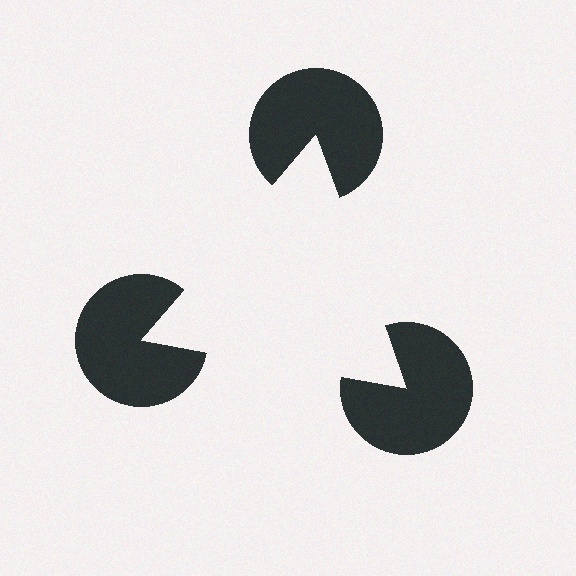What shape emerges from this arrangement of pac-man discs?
An illusory triangle — its edges are inferred from the aligned wedge cuts in the pac-man discs, not physically drawn.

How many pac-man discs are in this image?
There are 3 — one at each vertex of the illusory triangle.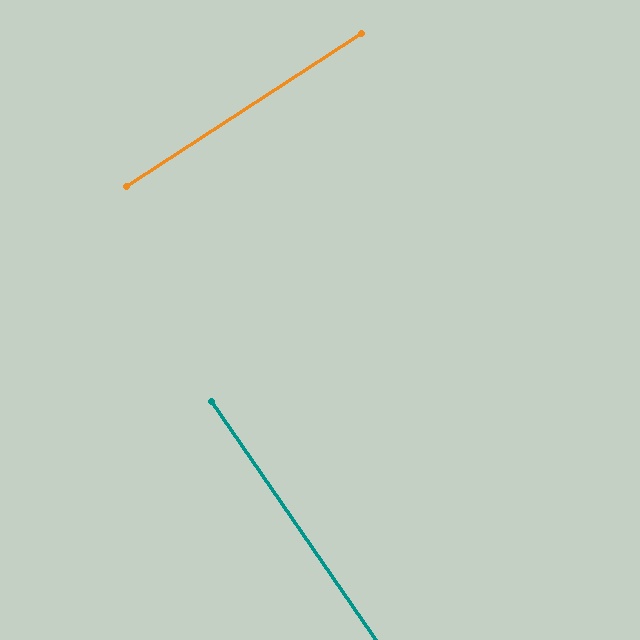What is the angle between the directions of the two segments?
Approximately 88 degrees.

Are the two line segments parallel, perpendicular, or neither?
Perpendicular — they meet at approximately 88°.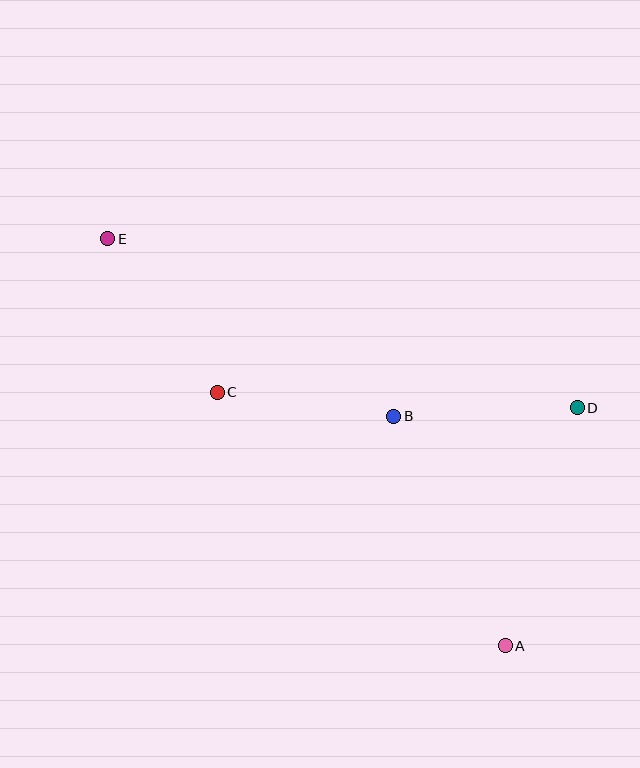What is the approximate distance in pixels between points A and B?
The distance between A and B is approximately 255 pixels.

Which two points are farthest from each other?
Points A and E are farthest from each other.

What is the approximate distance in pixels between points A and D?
The distance between A and D is approximately 249 pixels.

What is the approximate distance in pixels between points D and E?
The distance between D and E is approximately 499 pixels.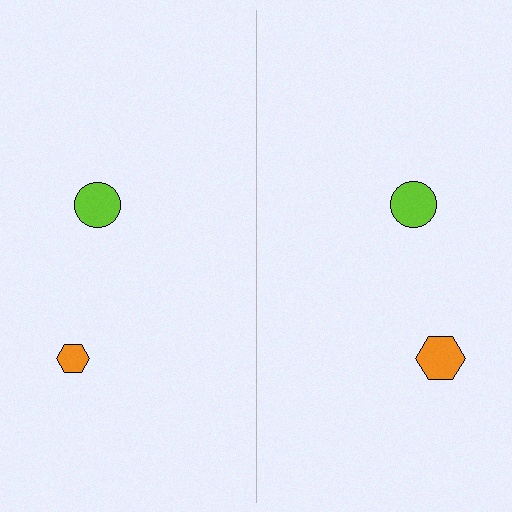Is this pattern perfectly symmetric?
No, the pattern is not perfectly symmetric. The orange hexagon on the right side has a different size than its mirror counterpart.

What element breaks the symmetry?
The orange hexagon on the right side has a different size than its mirror counterpart.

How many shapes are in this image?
There are 4 shapes in this image.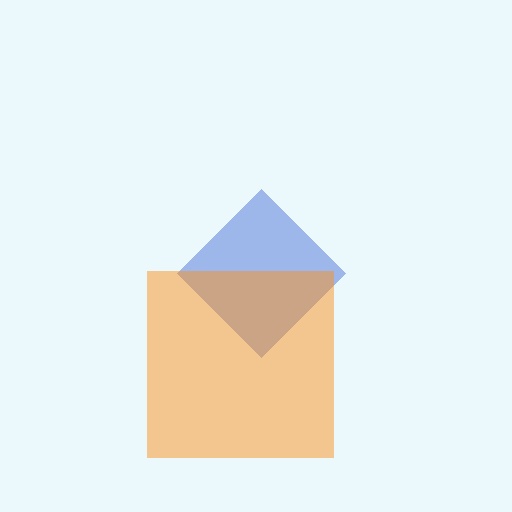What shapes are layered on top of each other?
The layered shapes are: a blue diamond, an orange square.